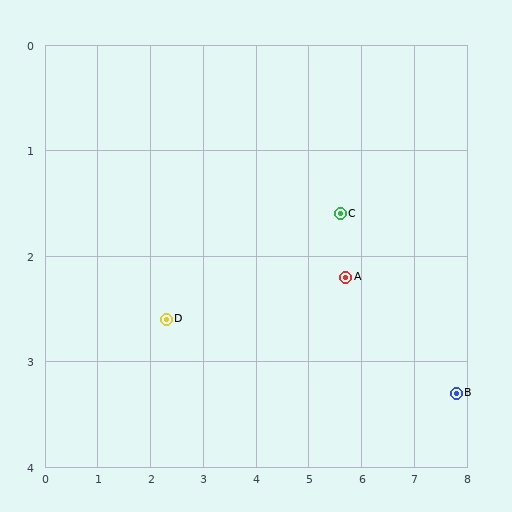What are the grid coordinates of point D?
Point D is at approximately (2.3, 2.6).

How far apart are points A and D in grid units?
Points A and D are about 3.4 grid units apart.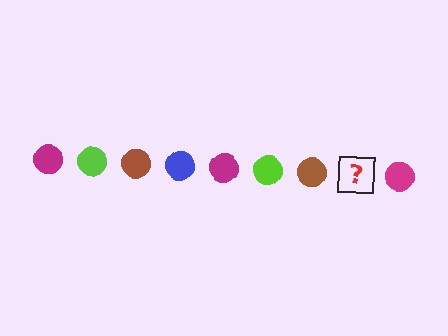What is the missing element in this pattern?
The missing element is a blue circle.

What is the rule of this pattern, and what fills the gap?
The rule is that the pattern cycles through magenta, lime, brown, blue circles. The gap should be filled with a blue circle.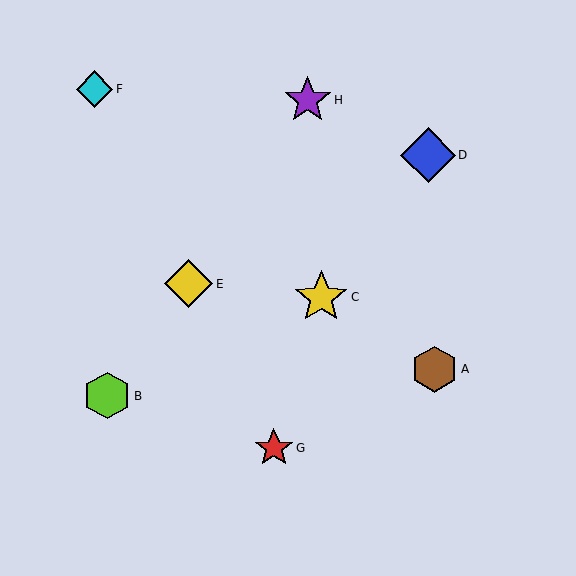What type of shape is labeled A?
Shape A is a brown hexagon.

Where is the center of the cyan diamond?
The center of the cyan diamond is at (95, 89).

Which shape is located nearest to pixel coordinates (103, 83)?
The cyan diamond (labeled F) at (95, 89) is nearest to that location.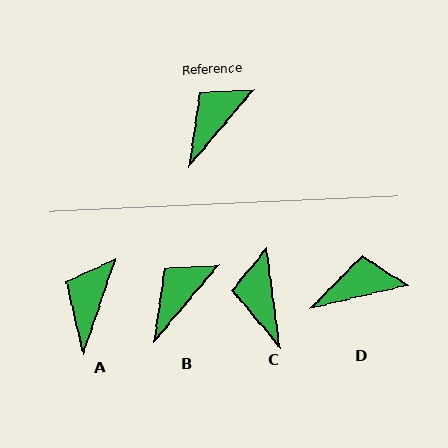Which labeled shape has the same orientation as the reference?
B.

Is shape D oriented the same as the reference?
No, it is off by about 37 degrees.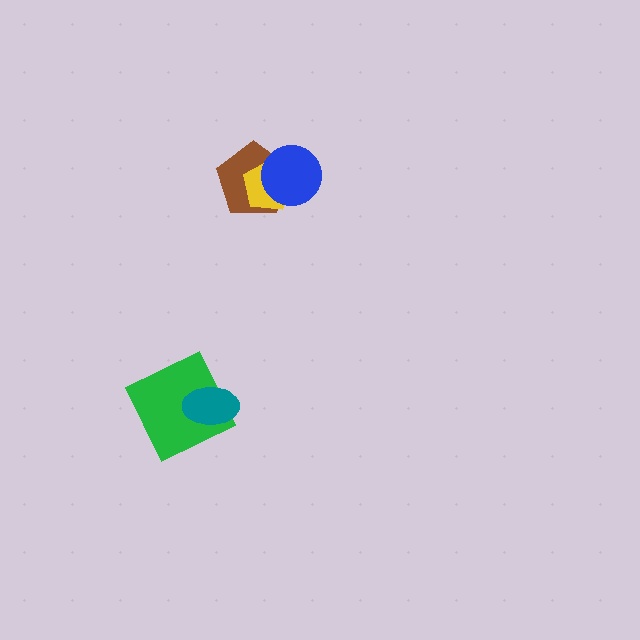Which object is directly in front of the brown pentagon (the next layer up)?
The yellow pentagon is directly in front of the brown pentagon.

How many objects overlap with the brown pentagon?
2 objects overlap with the brown pentagon.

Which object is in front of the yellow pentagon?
The blue circle is in front of the yellow pentagon.